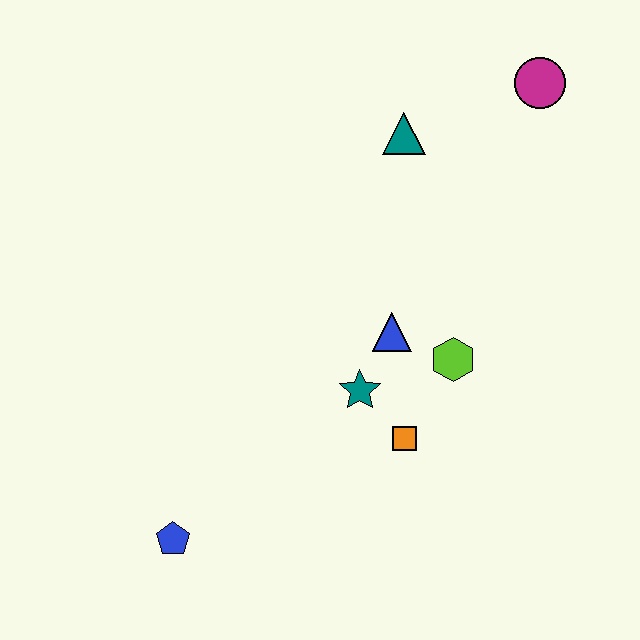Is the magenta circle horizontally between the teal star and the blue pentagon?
No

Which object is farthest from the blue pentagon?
The magenta circle is farthest from the blue pentagon.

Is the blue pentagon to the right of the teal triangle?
No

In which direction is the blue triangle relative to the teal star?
The blue triangle is above the teal star.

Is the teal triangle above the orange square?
Yes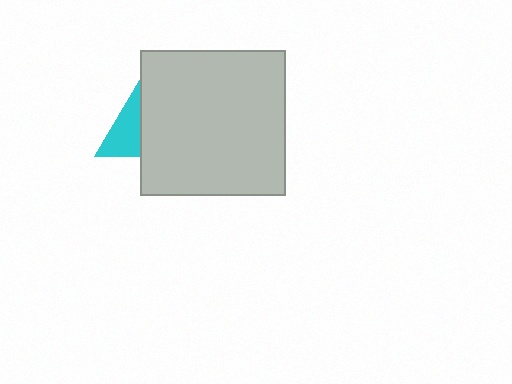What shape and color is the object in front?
The object in front is a light gray square.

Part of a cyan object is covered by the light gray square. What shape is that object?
It is a triangle.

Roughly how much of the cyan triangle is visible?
A small part of it is visible (roughly 44%).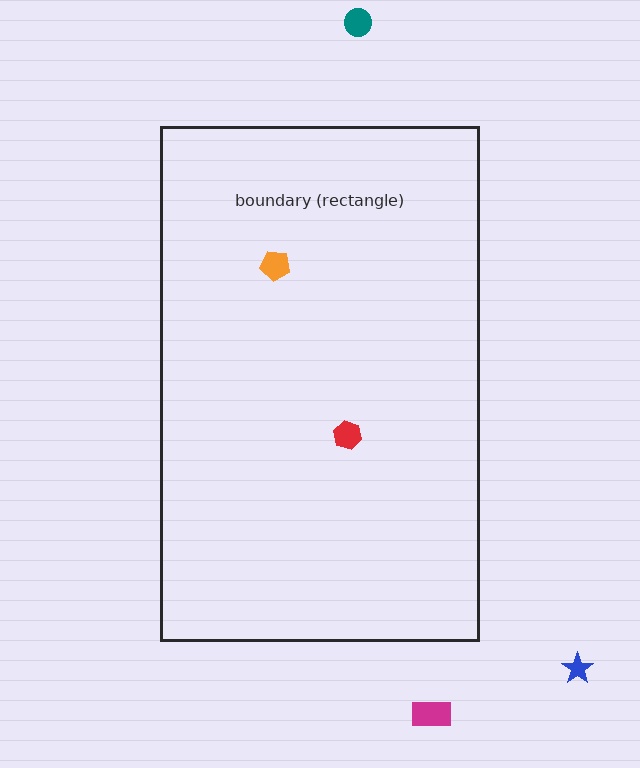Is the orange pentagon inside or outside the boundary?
Inside.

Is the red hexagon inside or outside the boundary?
Inside.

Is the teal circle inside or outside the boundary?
Outside.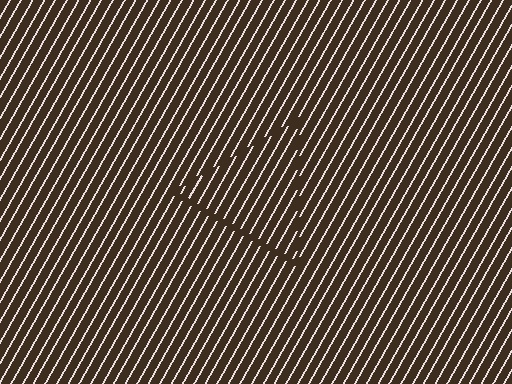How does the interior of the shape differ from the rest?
The interior of the shape contains the same grating, shifted by half a period — the contour is defined by the phase discontinuity where line-ends from the inner and outer gratings abut.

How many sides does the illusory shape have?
3 sides — the line-ends trace a triangle.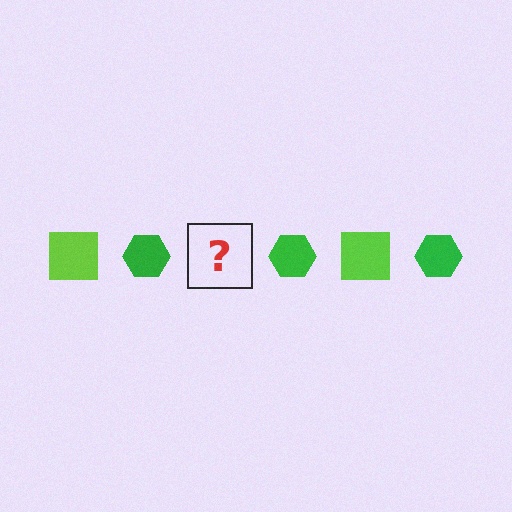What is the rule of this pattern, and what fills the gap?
The rule is that the pattern alternates between lime square and green hexagon. The gap should be filled with a lime square.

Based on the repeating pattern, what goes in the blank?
The blank should be a lime square.